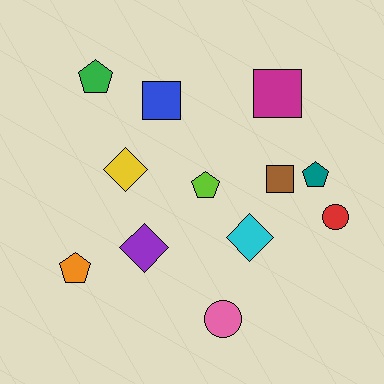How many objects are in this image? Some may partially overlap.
There are 12 objects.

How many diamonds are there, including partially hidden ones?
There are 3 diamonds.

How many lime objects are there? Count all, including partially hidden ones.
There is 1 lime object.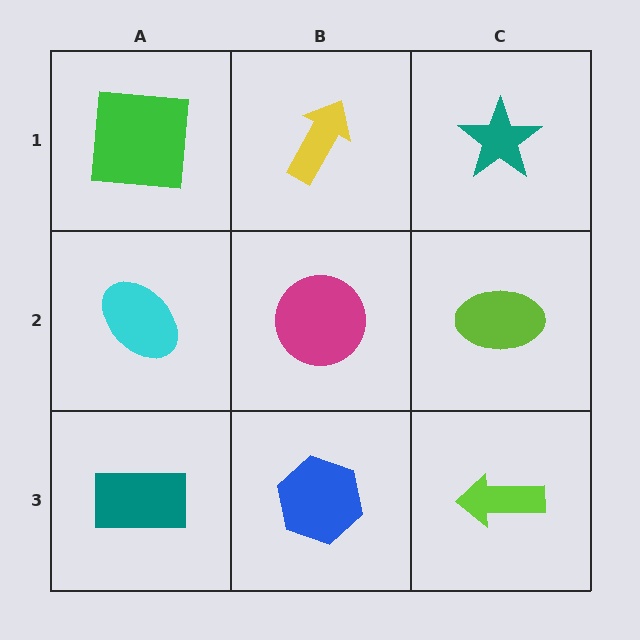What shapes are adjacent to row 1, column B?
A magenta circle (row 2, column B), a green square (row 1, column A), a teal star (row 1, column C).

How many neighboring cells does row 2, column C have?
3.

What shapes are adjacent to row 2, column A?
A green square (row 1, column A), a teal rectangle (row 3, column A), a magenta circle (row 2, column B).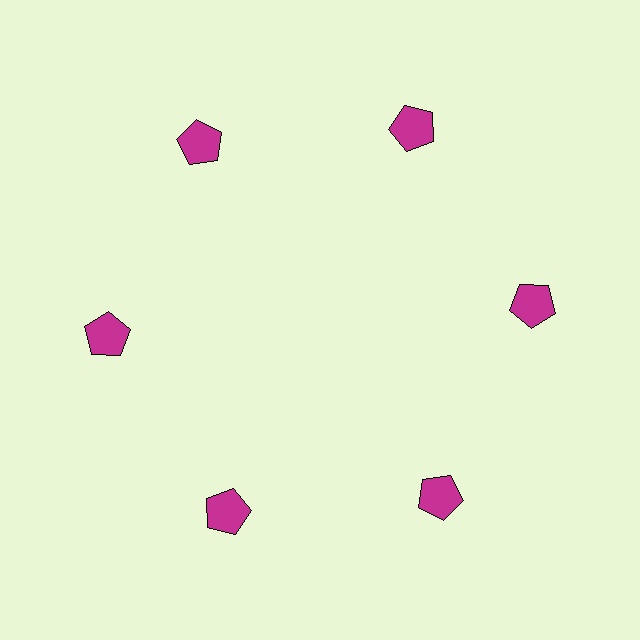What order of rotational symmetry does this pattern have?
This pattern has 6-fold rotational symmetry.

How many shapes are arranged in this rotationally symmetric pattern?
There are 6 shapes, arranged in 6 groups of 1.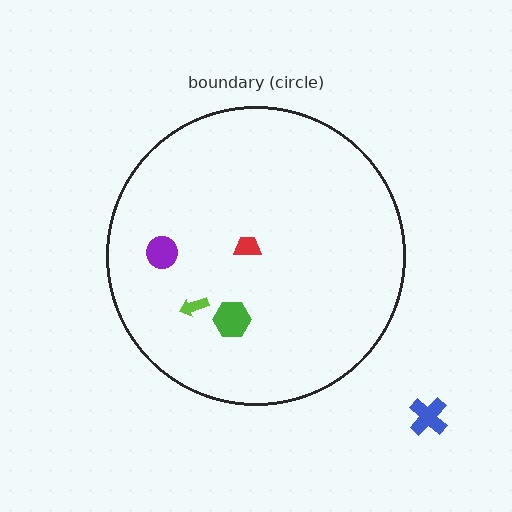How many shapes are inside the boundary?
4 inside, 1 outside.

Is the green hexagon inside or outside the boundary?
Inside.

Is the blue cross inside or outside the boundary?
Outside.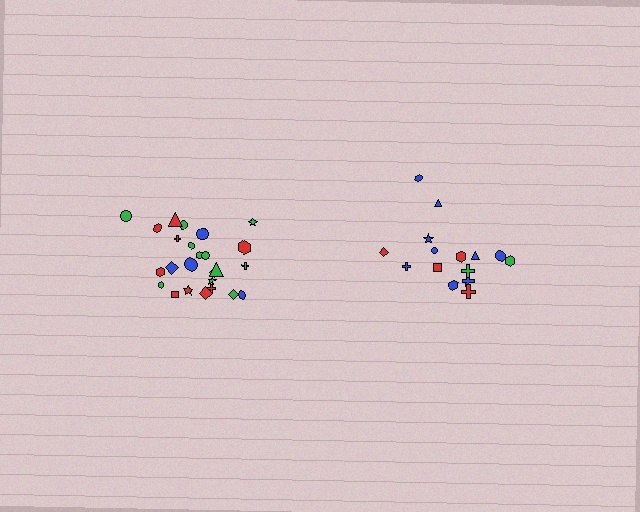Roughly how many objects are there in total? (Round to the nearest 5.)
Roughly 40 objects in total.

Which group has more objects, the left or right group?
The left group.